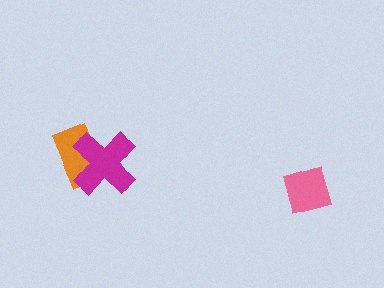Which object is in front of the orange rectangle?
The magenta cross is in front of the orange rectangle.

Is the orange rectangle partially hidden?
Yes, it is partially covered by another shape.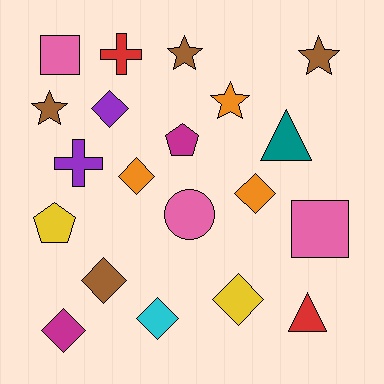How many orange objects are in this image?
There are 3 orange objects.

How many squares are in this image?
There are 2 squares.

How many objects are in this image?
There are 20 objects.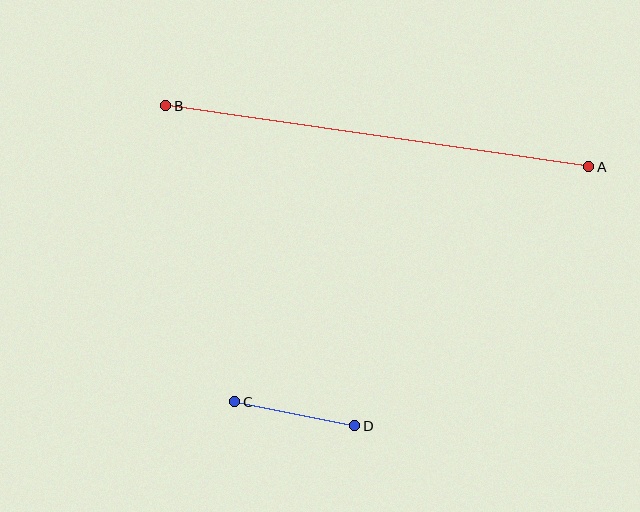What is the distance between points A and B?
The distance is approximately 428 pixels.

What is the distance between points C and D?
The distance is approximately 123 pixels.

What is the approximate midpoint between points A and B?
The midpoint is at approximately (377, 136) pixels.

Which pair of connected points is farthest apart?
Points A and B are farthest apart.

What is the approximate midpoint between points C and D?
The midpoint is at approximately (295, 414) pixels.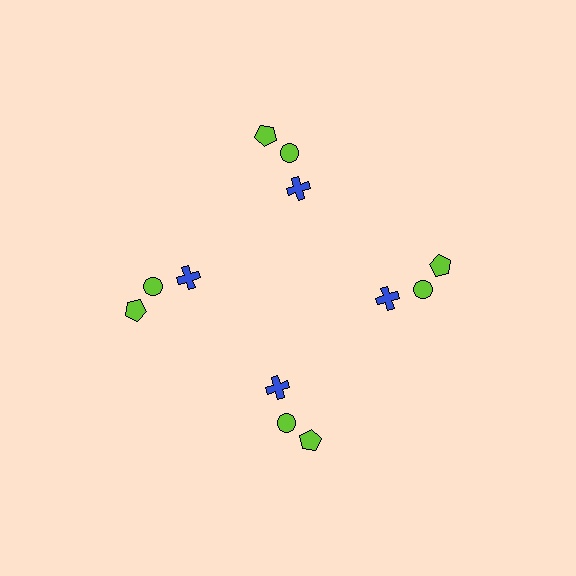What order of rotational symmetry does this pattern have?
This pattern has 4-fold rotational symmetry.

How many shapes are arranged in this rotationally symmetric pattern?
There are 12 shapes, arranged in 4 groups of 3.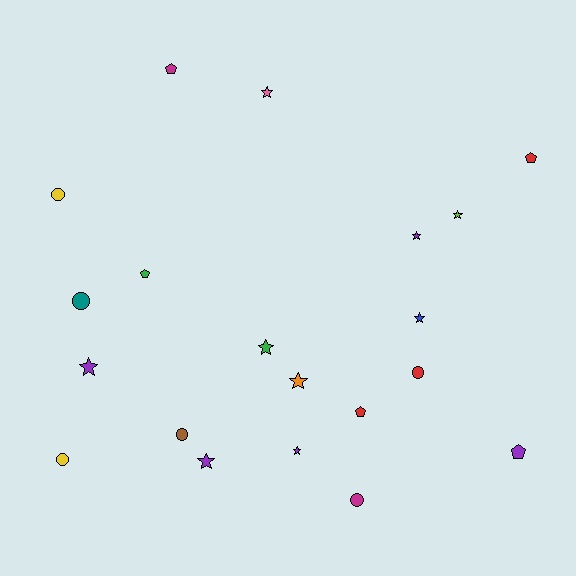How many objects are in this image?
There are 20 objects.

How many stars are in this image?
There are 9 stars.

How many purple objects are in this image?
There are 5 purple objects.